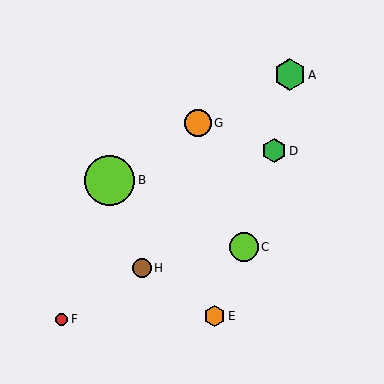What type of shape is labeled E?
Shape E is an orange hexagon.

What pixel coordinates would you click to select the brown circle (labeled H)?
Click at (142, 268) to select the brown circle H.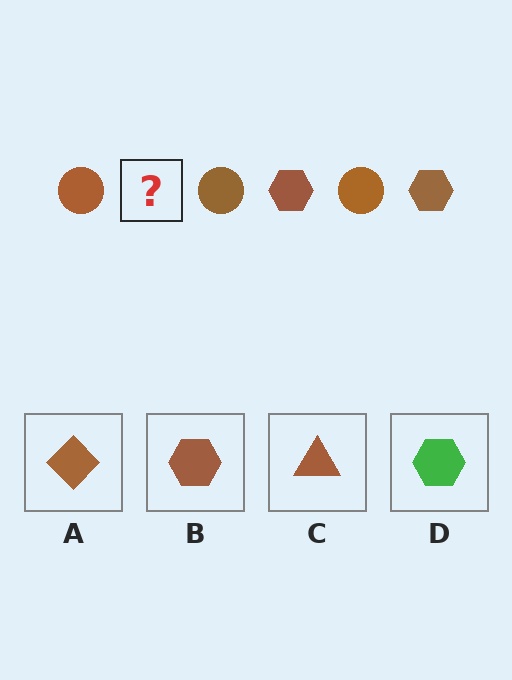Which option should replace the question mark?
Option B.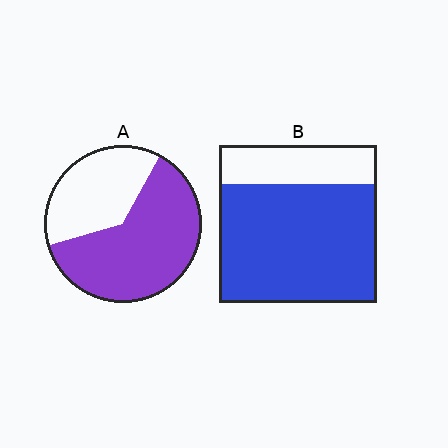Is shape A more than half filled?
Yes.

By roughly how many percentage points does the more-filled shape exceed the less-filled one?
By roughly 10 percentage points (B over A).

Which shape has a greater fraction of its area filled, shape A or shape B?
Shape B.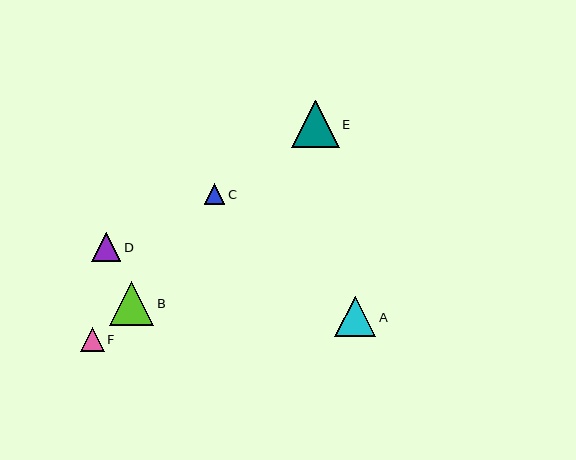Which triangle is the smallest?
Triangle C is the smallest with a size of approximately 21 pixels.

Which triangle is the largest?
Triangle E is the largest with a size of approximately 47 pixels.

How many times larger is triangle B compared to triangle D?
Triangle B is approximately 1.5 times the size of triangle D.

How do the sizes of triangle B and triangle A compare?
Triangle B and triangle A are approximately the same size.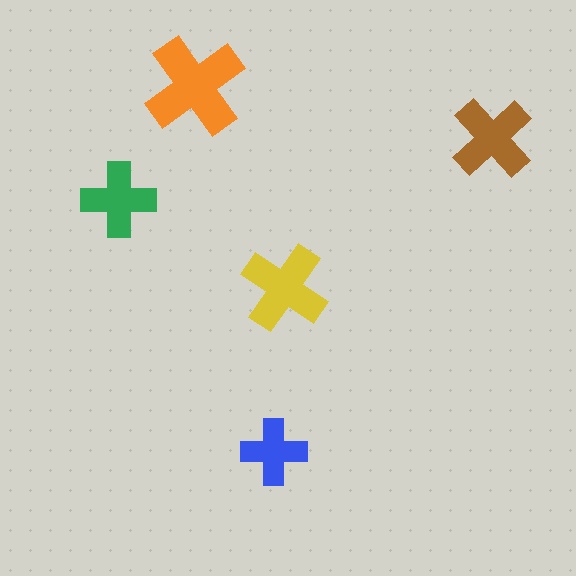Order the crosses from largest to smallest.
the orange one, the yellow one, the brown one, the green one, the blue one.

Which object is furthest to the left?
The green cross is leftmost.